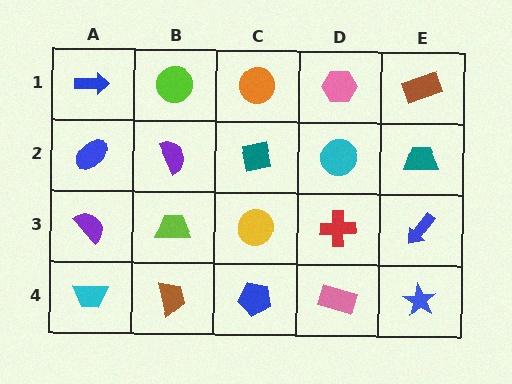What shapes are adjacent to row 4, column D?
A red cross (row 3, column D), a blue pentagon (row 4, column C), a blue star (row 4, column E).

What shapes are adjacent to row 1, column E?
A teal trapezoid (row 2, column E), a pink hexagon (row 1, column D).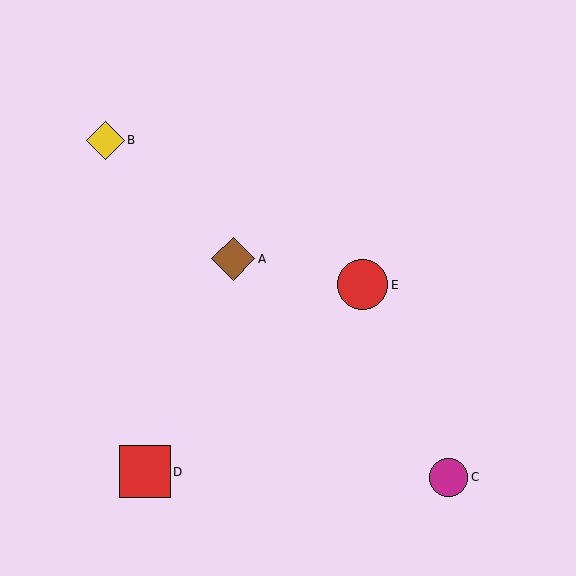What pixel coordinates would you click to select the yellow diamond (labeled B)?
Click at (106, 140) to select the yellow diamond B.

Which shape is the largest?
The red square (labeled D) is the largest.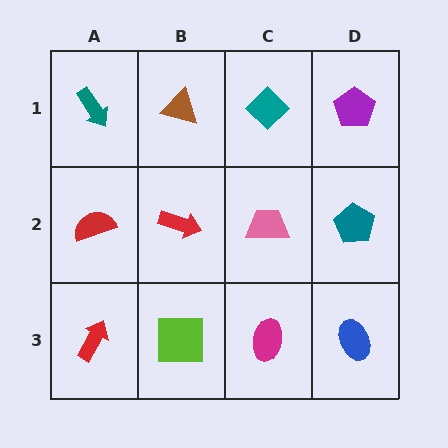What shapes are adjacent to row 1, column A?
A red semicircle (row 2, column A), a brown triangle (row 1, column B).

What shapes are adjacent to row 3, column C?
A pink trapezoid (row 2, column C), a lime square (row 3, column B), a blue ellipse (row 3, column D).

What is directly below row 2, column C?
A magenta ellipse.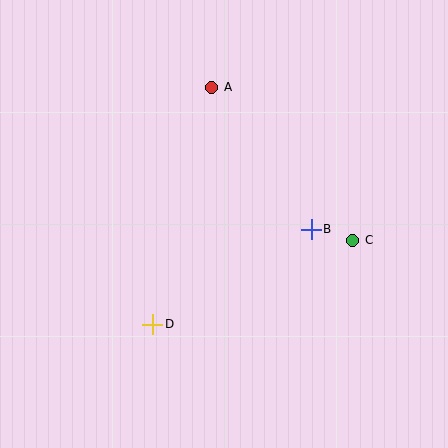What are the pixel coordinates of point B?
Point B is at (311, 229).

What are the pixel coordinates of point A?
Point A is at (212, 87).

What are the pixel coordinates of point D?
Point D is at (153, 324).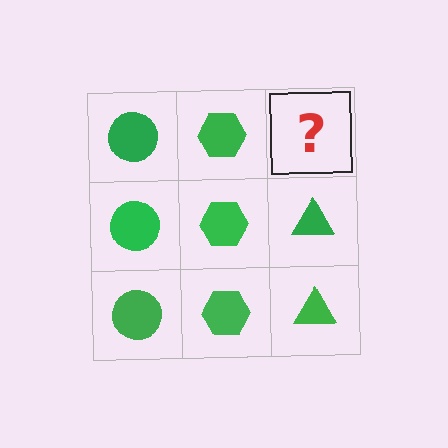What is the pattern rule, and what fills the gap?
The rule is that each column has a consistent shape. The gap should be filled with a green triangle.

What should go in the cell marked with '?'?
The missing cell should contain a green triangle.